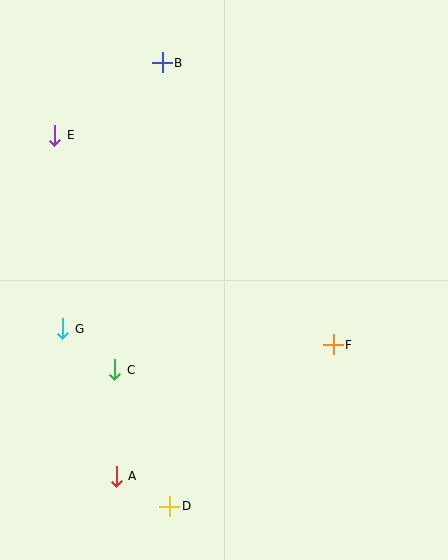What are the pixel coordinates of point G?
Point G is at (63, 329).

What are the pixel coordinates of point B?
Point B is at (162, 63).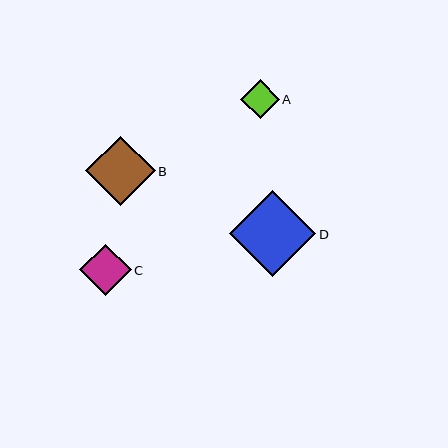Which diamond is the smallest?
Diamond A is the smallest with a size of approximately 39 pixels.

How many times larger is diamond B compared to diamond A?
Diamond B is approximately 1.8 times the size of diamond A.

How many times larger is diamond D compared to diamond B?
Diamond D is approximately 1.2 times the size of diamond B.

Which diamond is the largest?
Diamond D is the largest with a size of approximately 86 pixels.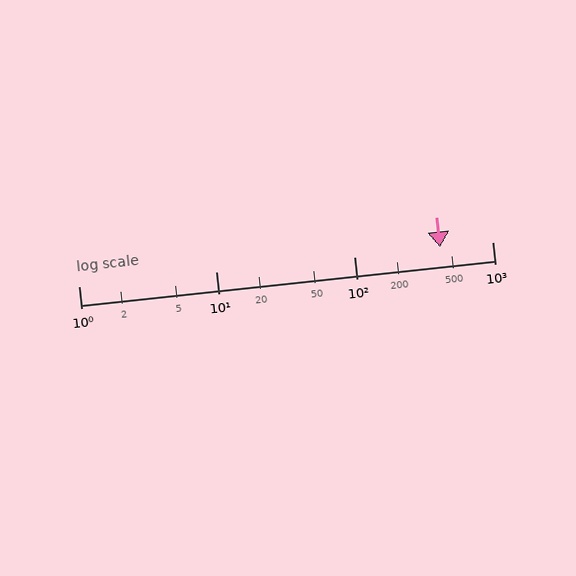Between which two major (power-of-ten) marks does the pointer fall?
The pointer is between 100 and 1000.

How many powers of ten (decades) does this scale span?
The scale spans 3 decades, from 1 to 1000.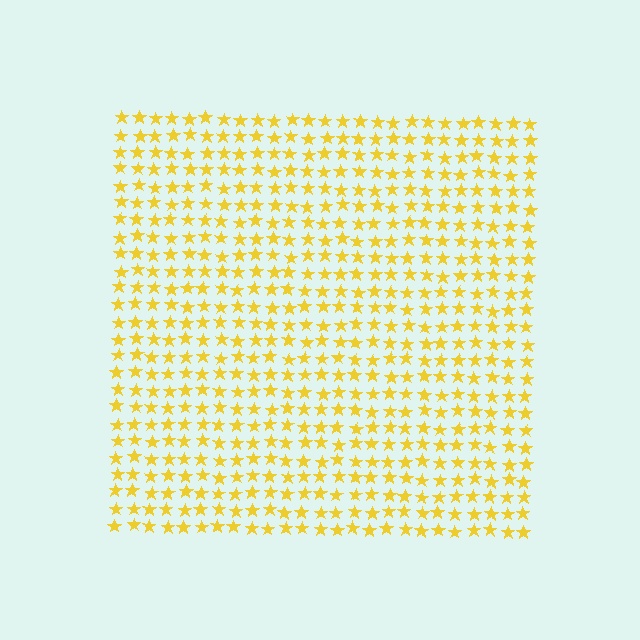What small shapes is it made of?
It is made of small stars.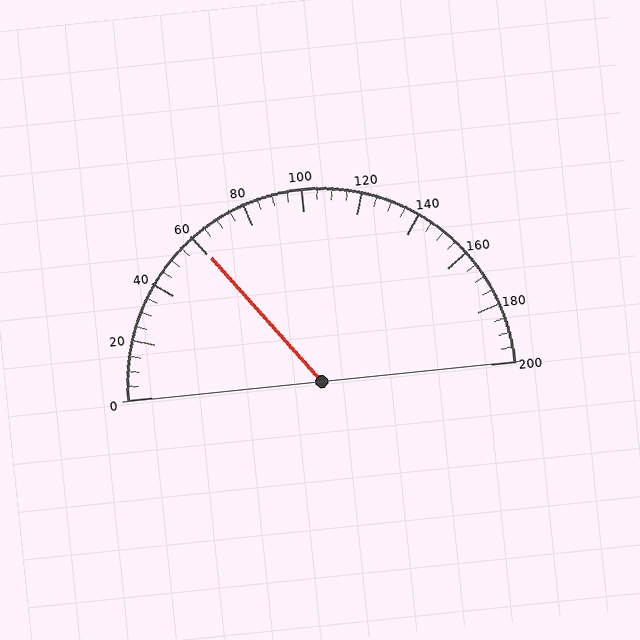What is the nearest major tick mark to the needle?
The nearest major tick mark is 60.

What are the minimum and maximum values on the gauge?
The gauge ranges from 0 to 200.